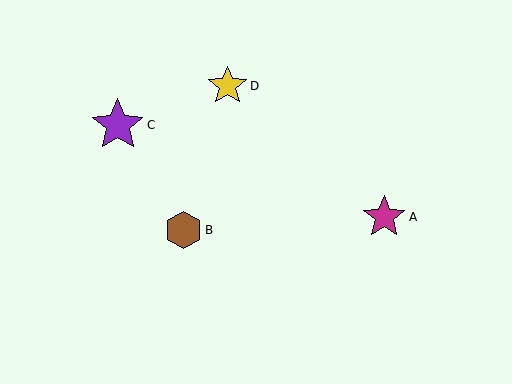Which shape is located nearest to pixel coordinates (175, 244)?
The brown hexagon (labeled B) at (183, 230) is nearest to that location.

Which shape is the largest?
The purple star (labeled C) is the largest.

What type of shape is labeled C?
Shape C is a purple star.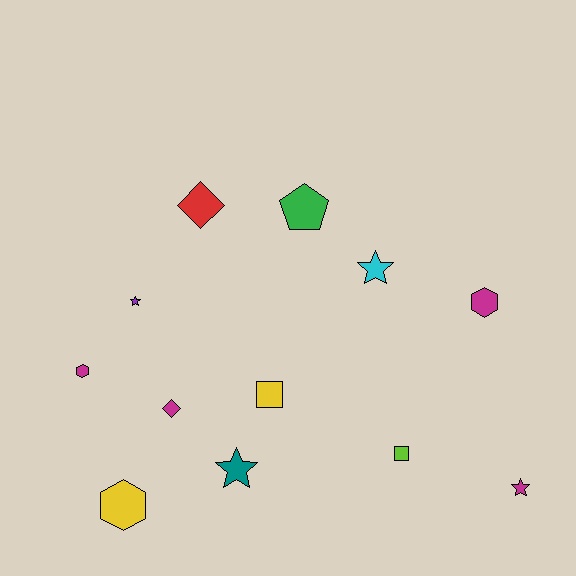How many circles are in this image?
There are no circles.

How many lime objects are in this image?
There is 1 lime object.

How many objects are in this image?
There are 12 objects.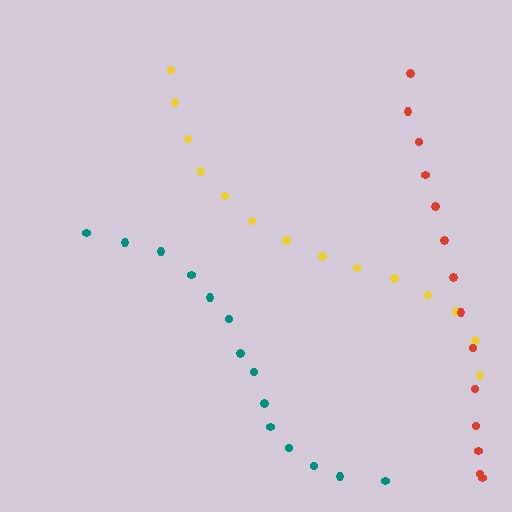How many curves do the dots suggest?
There are 3 distinct paths.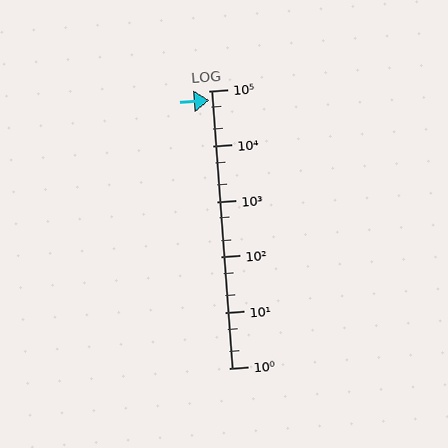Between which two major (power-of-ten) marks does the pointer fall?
The pointer is between 10000 and 100000.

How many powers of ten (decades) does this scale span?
The scale spans 5 decades, from 1 to 100000.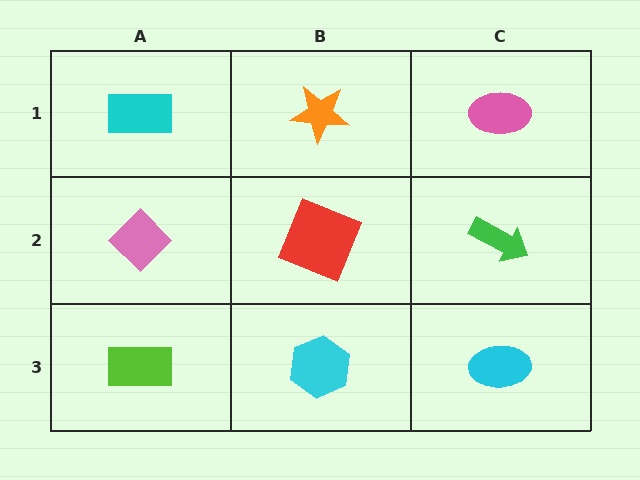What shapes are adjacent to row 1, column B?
A red square (row 2, column B), a cyan rectangle (row 1, column A), a pink ellipse (row 1, column C).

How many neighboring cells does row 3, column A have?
2.